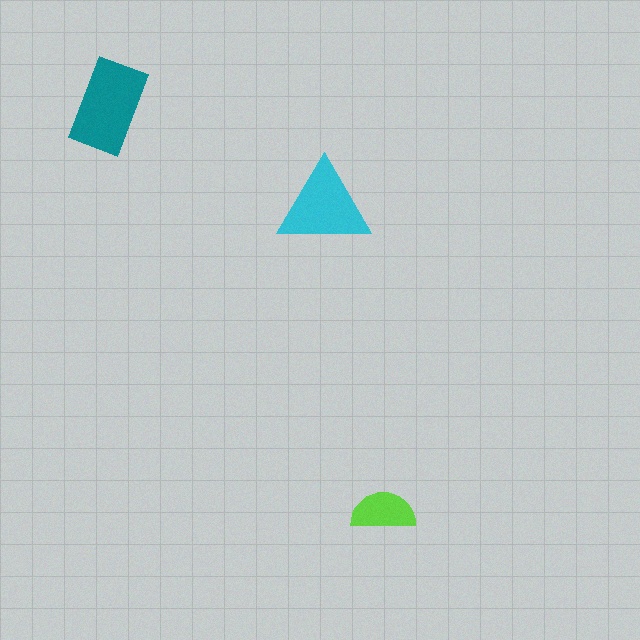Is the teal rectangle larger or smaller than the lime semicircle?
Larger.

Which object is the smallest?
The lime semicircle.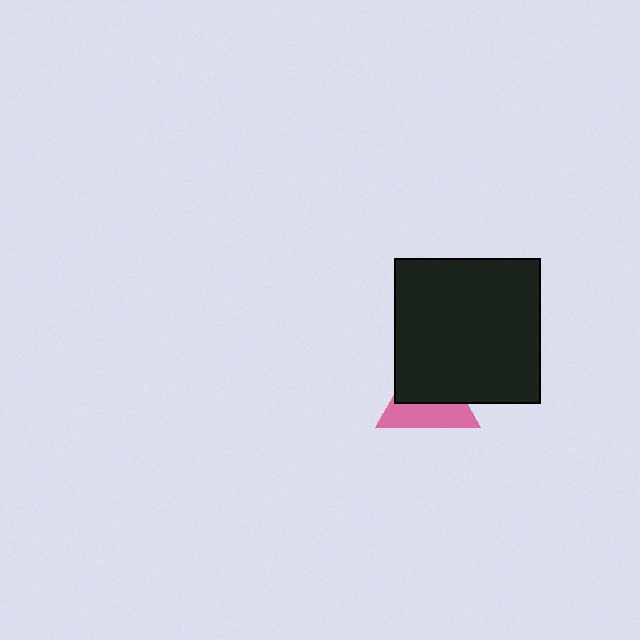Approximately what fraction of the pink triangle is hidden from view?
Roughly 55% of the pink triangle is hidden behind the black square.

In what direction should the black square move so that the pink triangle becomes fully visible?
The black square should move up. That is the shortest direction to clear the overlap and leave the pink triangle fully visible.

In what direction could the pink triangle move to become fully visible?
The pink triangle could move down. That would shift it out from behind the black square entirely.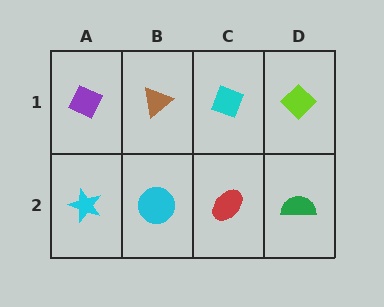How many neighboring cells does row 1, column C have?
3.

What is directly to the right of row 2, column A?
A cyan circle.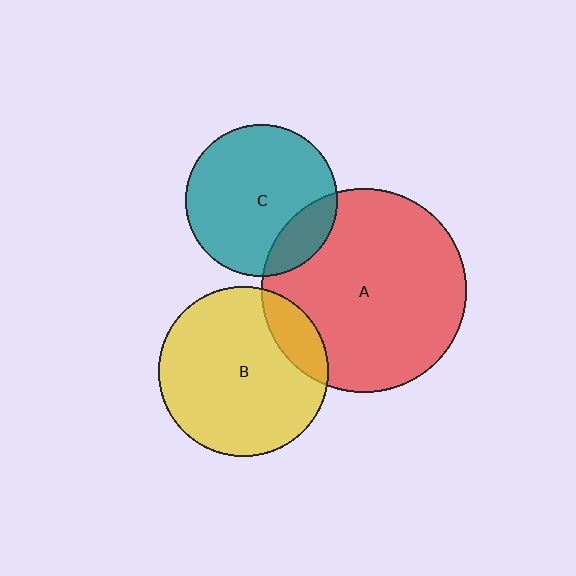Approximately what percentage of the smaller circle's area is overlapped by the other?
Approximately 15%.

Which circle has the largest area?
Circle A (red).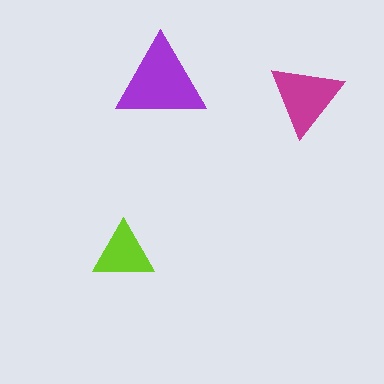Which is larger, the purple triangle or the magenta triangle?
The purple one.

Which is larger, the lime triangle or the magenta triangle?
The magenta one.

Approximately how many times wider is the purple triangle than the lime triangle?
About 1.5 times wider.